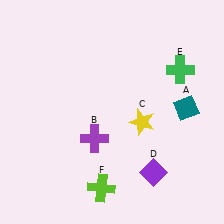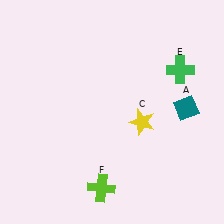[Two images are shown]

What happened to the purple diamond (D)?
The purple diamond (D) was removed in Image 2. It was in the bottom-right area of Image 1.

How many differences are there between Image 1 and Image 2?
There are 2 differences between the two images.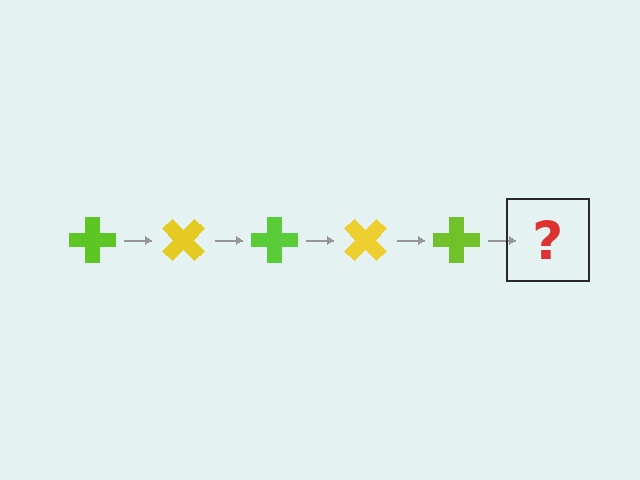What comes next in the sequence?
The next element should be a yellow cross, rotated 225 degrees from the start.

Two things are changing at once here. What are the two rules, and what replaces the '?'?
The two rules are that it rotates 45 degrees each step and the color cycles through lime and yellow. The '?' should be a yellow cross, rotated 225 degrees from the start.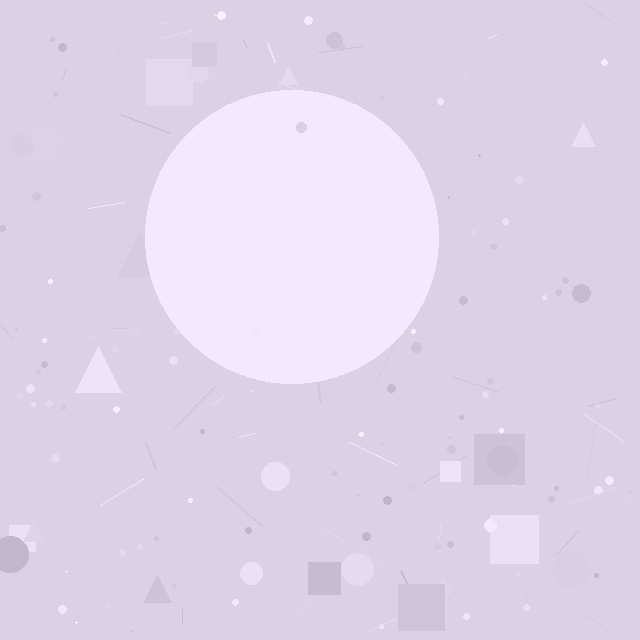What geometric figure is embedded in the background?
A circle is embedded in the background.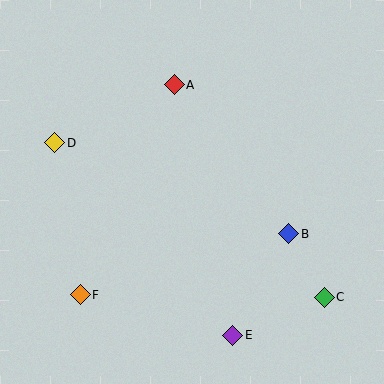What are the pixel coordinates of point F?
Point F is at (80, 295).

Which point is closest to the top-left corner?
Point D is closest to the top-left corner.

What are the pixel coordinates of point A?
Point A is at (174, 85).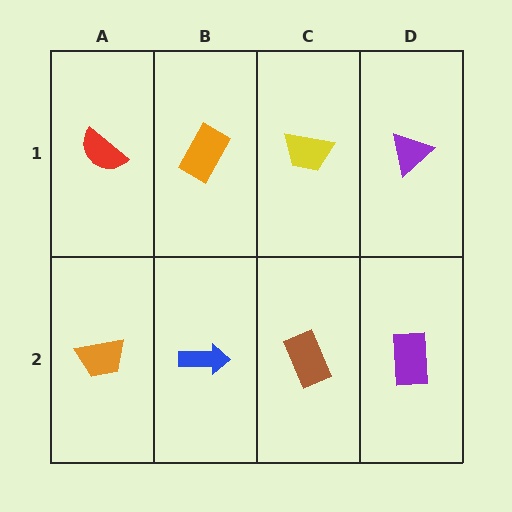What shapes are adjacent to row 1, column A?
An orange trapezoid (row 2, column A), an orange rectangle (row 1, column B).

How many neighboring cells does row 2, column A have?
2.